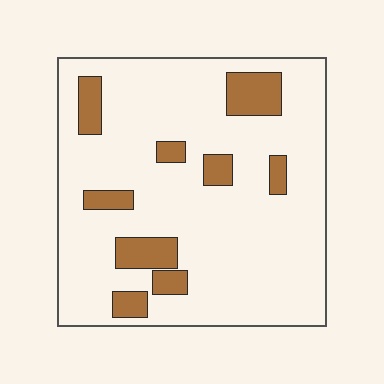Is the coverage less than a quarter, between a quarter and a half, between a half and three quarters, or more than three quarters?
Less than a quarter.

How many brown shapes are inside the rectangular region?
9.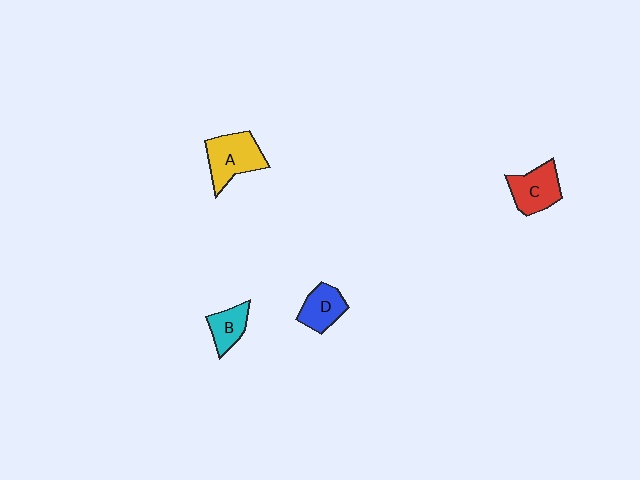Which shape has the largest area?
Shape A (yellow).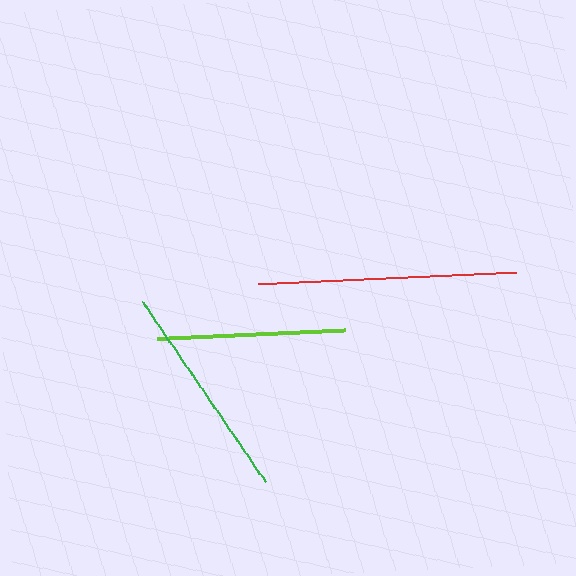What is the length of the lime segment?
The lime segment is approximately 188 pixels long.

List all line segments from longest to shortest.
From longest to shortest: red, green, lime.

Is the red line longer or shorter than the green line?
The red line is longer than the green line.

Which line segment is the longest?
The red line is the longest at approximately 258 pixels.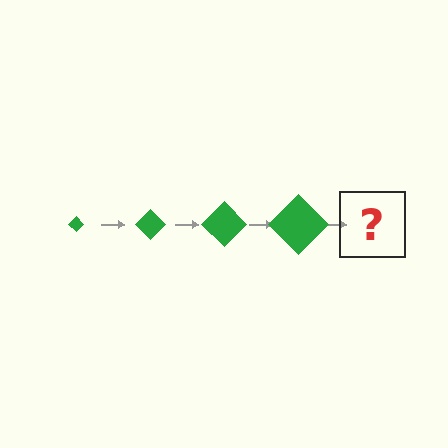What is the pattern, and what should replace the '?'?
The pattern is that the diamond gets progressively larger each step. The '?' should be a green diamond, larger than the previous one.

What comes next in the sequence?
The next element should be a green diamond, larger than the previous one.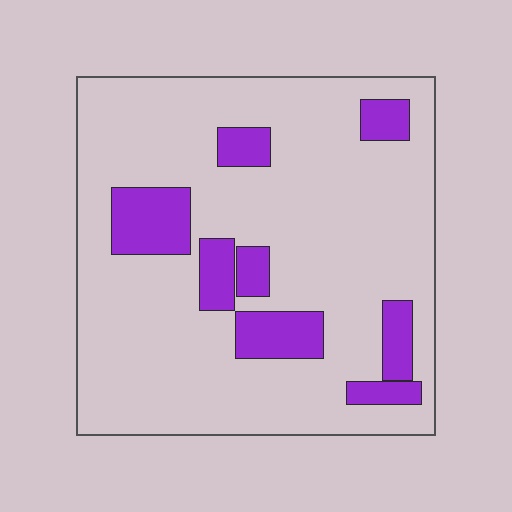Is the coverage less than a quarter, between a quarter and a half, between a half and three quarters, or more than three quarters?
Less than a quarter.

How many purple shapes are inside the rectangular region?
8.